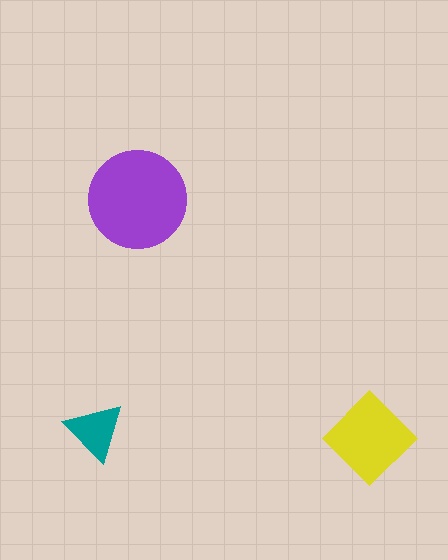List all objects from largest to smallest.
The purple circle, the yellow diamond, the teal triangle.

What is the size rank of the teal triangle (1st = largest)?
3rd.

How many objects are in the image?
There are 3 objects in the image.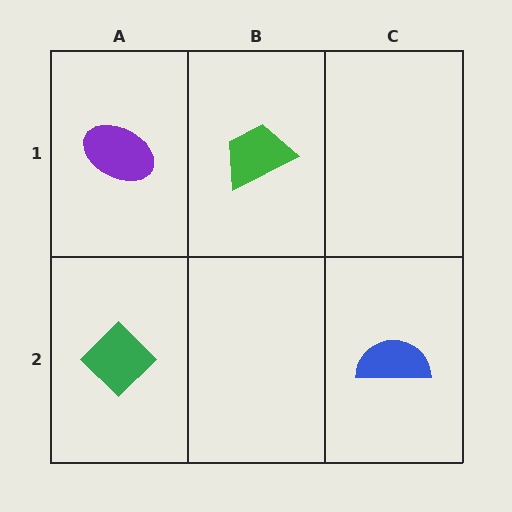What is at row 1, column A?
A purple ellipse.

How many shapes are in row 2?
2 shapes.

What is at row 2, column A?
A green diamond.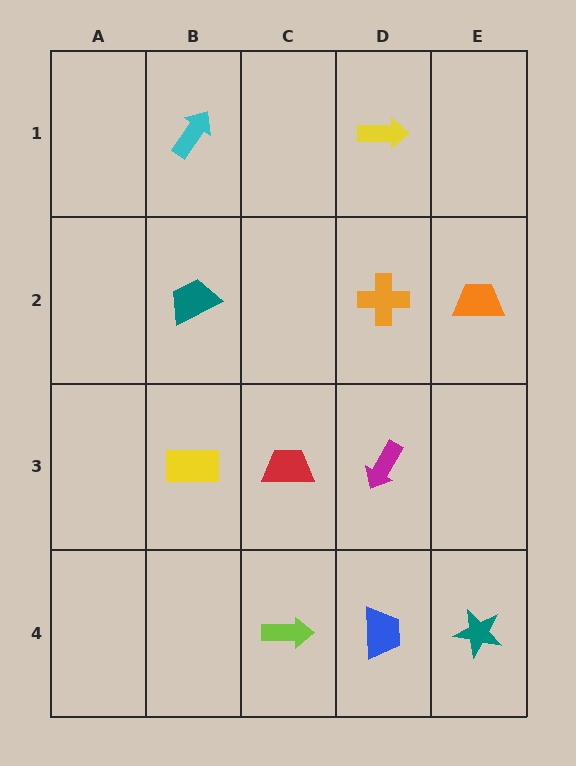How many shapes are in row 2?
3 shapes.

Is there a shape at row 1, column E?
No, that cell is empty.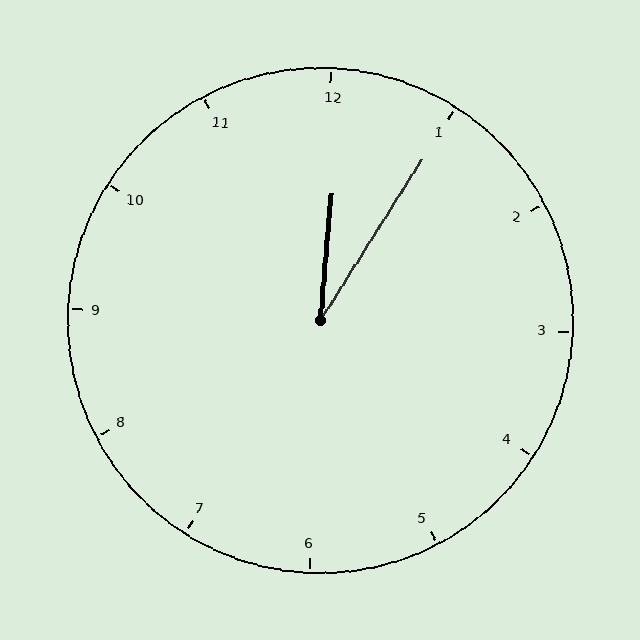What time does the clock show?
12:05.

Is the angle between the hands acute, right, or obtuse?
It is acute.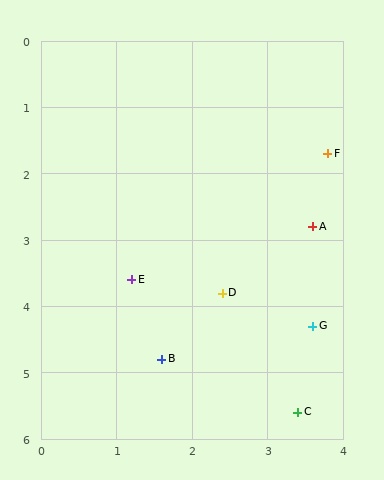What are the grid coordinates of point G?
Point G is at approximately (3.6, 4.3).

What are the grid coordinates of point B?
Point B is at approximately (1.6, 4.8).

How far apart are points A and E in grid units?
Points A and E are about 2.5 grid units apart.